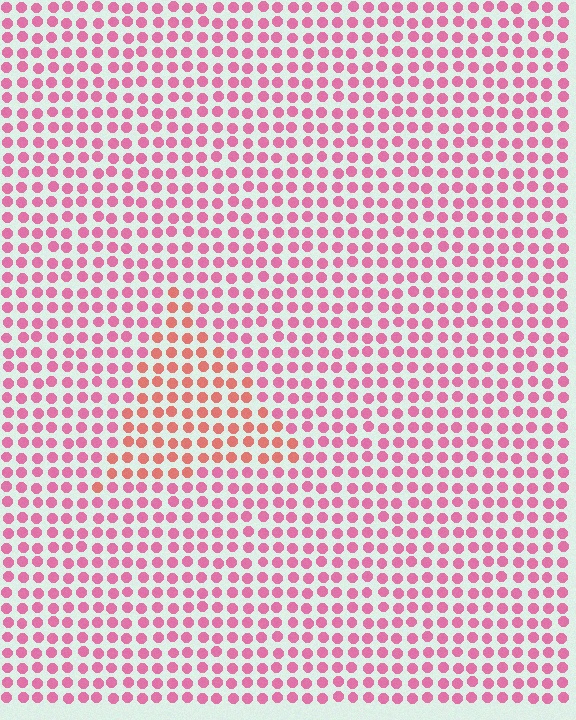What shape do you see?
I see a triangle.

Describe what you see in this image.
The image is filled with small pink elements in a uniform arrangement. A triangle-shaped region is visible where the elements are tinted to a slightly different hue, forming a subtle color boundary.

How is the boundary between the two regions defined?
The boundary is defined purely by a slight shift in hue (about 31 degrees). Spacing, size, and orientation are identical on both sides.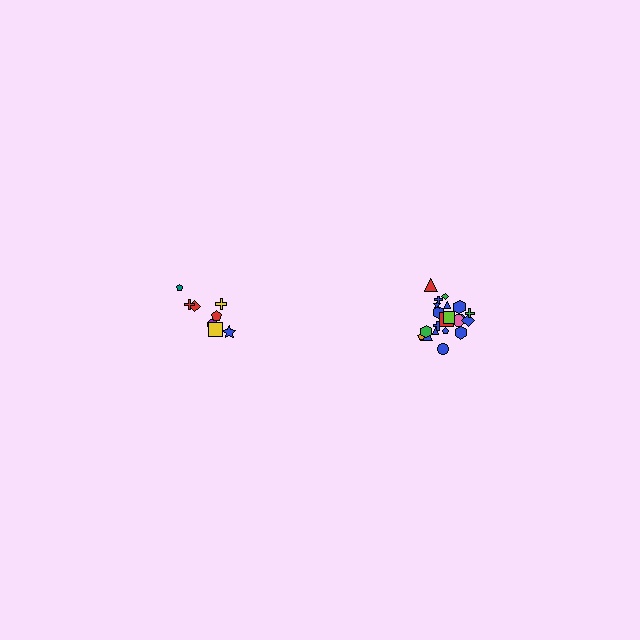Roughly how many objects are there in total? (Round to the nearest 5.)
Roughly 35 objects in total.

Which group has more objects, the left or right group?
The right group.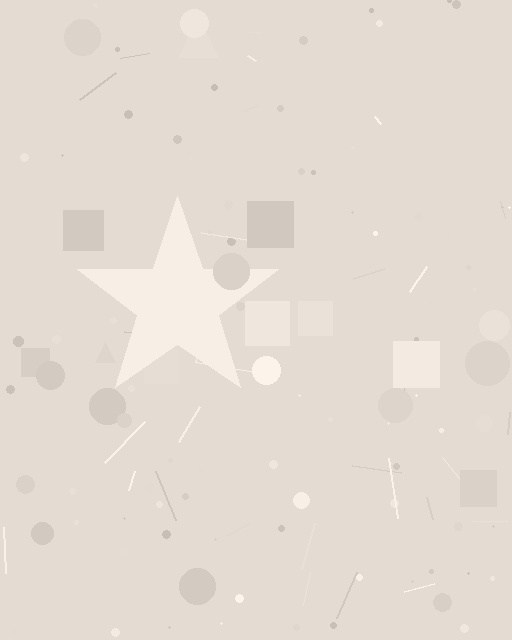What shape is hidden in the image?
A star is hidden in the image.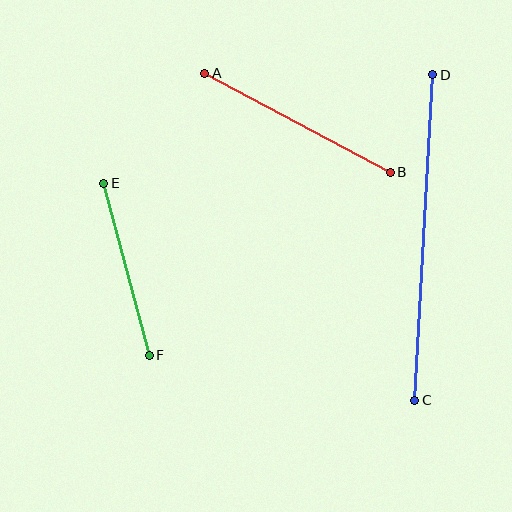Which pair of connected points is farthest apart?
Points C and D are farthest apart.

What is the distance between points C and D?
The distance is approximately 326 pixels.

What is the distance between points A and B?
The distance is approximately 210 pixels.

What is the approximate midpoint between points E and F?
The midpoint is at approximately (126, 269) pixels.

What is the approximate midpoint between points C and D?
The midpoint is at approximately (424, 237) pixels.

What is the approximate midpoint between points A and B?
The midpoint is at approximately (297, 123) pixels.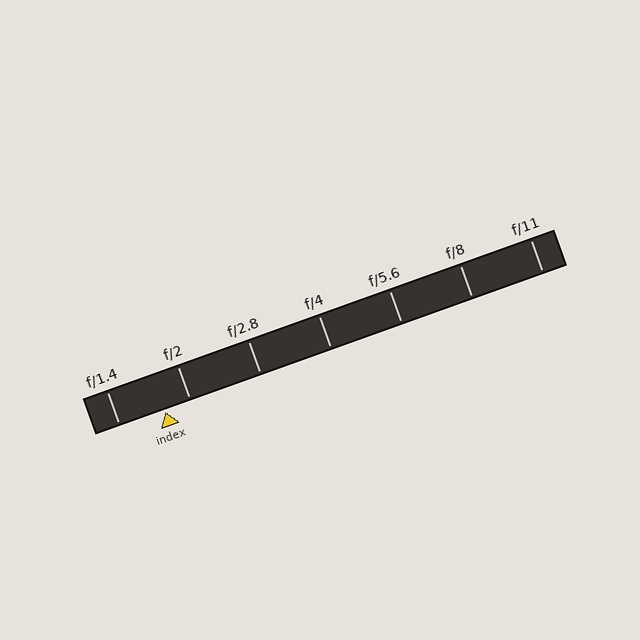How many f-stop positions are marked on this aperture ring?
There are 7 f-stop positions marked.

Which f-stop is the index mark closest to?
The index mark is closest to f/2.